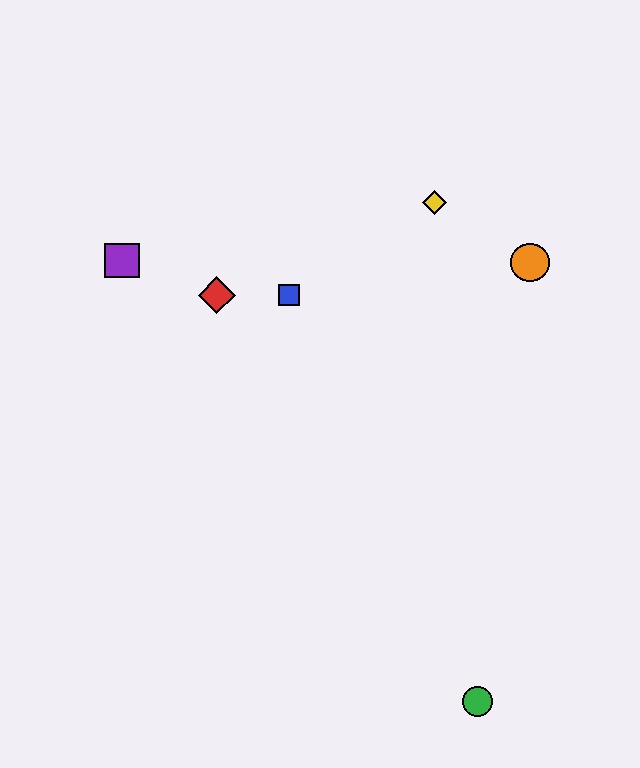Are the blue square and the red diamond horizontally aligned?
Yes, both are at y≈295.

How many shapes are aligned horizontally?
2 shapes (the red diamond, the blue square) are aligned horizontally.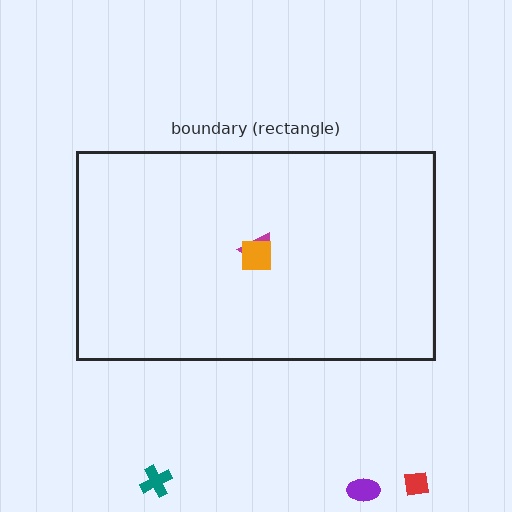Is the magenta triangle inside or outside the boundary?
Inside.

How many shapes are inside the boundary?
2 inside, 3 outside.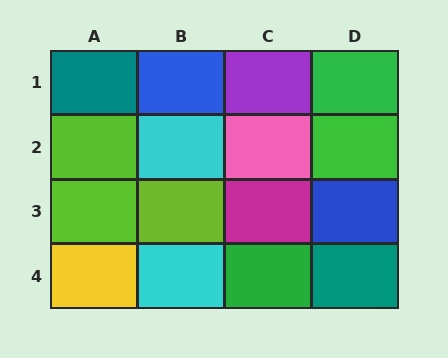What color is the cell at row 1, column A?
Teal.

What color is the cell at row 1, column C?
Purple.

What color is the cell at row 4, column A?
Yellow.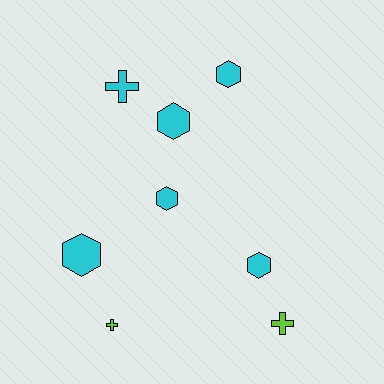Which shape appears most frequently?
Hexagon, with 5 objects.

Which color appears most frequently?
Cyan, with 6 objects.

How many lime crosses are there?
There are 2 lime crosses.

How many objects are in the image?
There are 8 objects.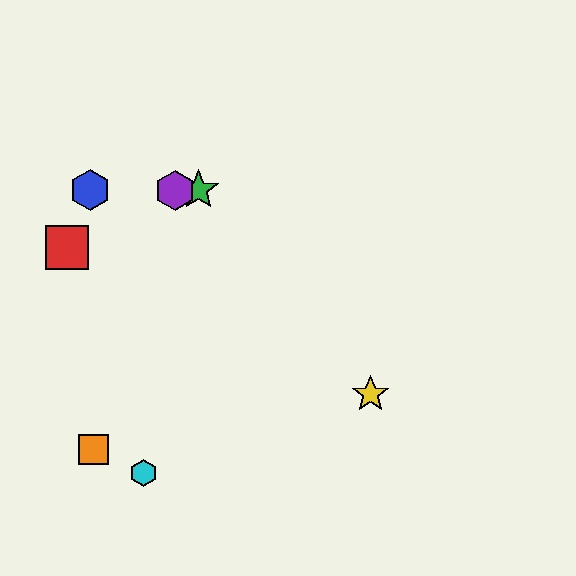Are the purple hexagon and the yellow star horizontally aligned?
No, the purple hexagon is at y≈190 and the yellow star is at y≈394.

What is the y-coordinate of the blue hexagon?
The blue hexagon is at y≈190.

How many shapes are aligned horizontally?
3 shapes (the blue hexagon, the green star, the purple hexagon) are aligned horizontally.